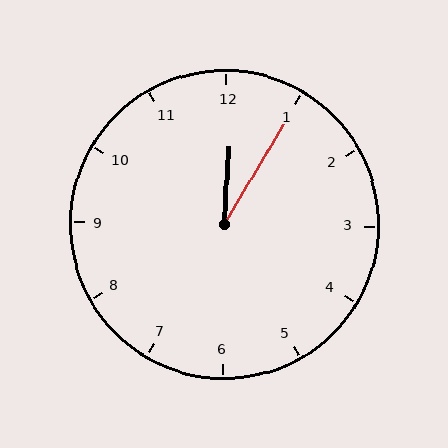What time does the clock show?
12:05.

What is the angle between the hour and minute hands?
Approximately 28 degrees.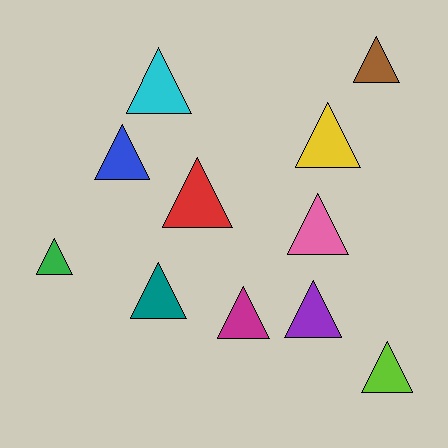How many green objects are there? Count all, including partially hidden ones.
There is 1 green object.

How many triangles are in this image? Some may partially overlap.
There are 11 triangles.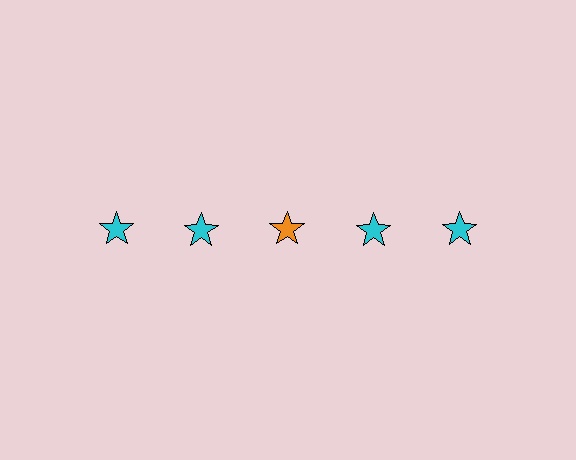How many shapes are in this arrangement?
There are 5 shapes arranged in a grid pattern.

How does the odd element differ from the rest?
It has a different color: orange instead of cyan.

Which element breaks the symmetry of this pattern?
The orange star in the top row, center column breaks the symmetry. All other shapes are cyan stars.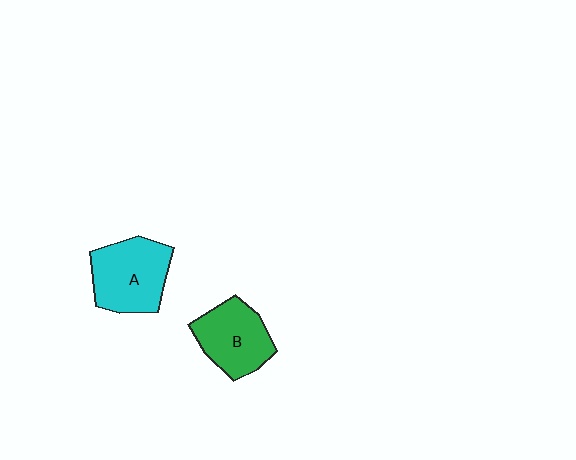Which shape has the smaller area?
Shape B (green).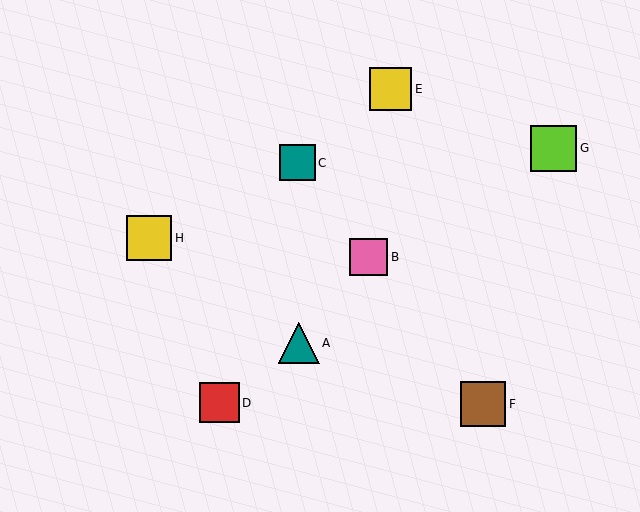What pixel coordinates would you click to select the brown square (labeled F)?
Click at (483, 404) to select the brown square F.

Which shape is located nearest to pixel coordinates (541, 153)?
The lime square (labeled G) at (554, 148) is nearest to that location.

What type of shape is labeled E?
Shape E is a yellow square.